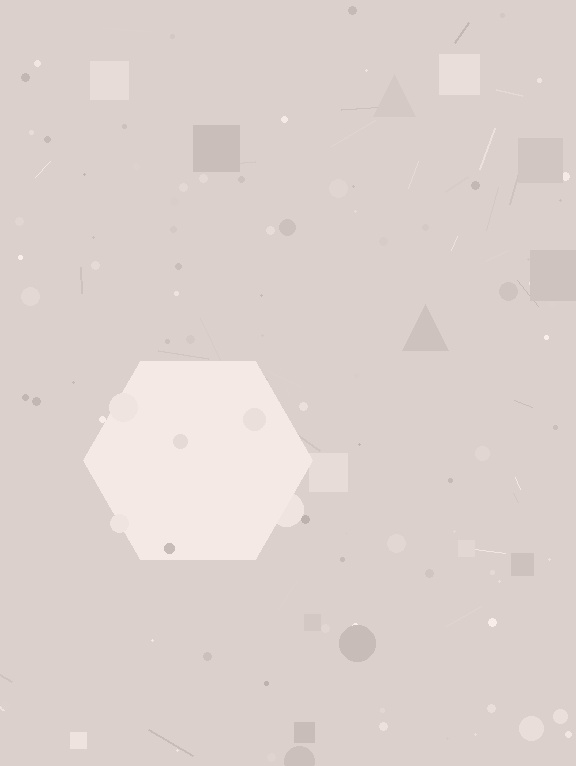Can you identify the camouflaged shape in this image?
The camouflaged shape is a hexagon.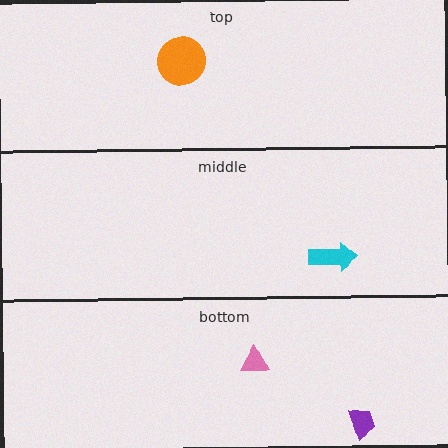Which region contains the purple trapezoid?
The bottom region.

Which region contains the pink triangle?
The bottom region.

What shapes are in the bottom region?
The purple trapezoid, the pink triangle.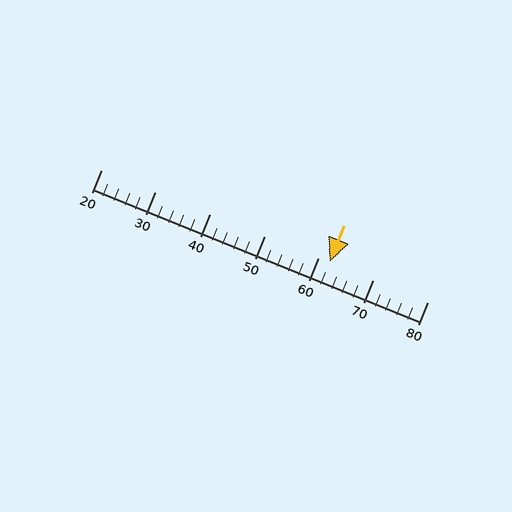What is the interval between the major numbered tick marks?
The major tick marks are spaced 10 units apart.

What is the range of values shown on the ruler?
The ruler shows values from 20 to 80.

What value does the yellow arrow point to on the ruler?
The yellow arrow points to approximately 62.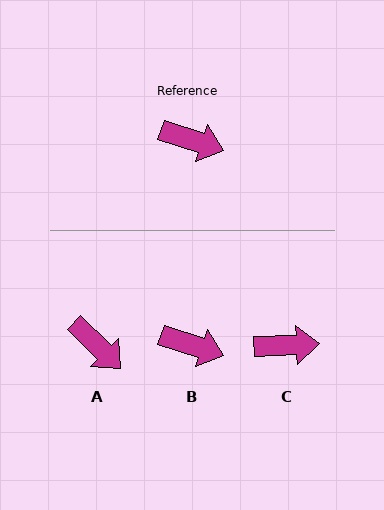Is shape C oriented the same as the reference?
No, it is off by about 21 degrees.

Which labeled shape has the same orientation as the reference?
B.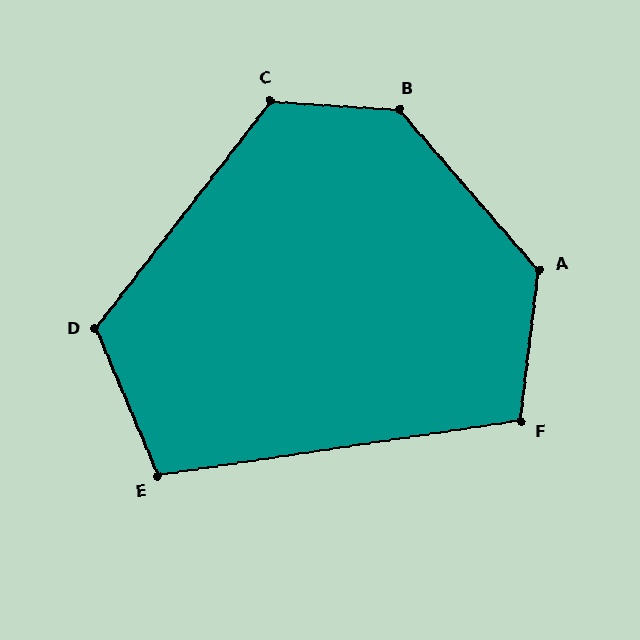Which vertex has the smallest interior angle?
E, at approximately 104 degrees.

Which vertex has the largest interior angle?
B, at approximately 135 degrees.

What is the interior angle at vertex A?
Approximately 132 degrees (obtuse).